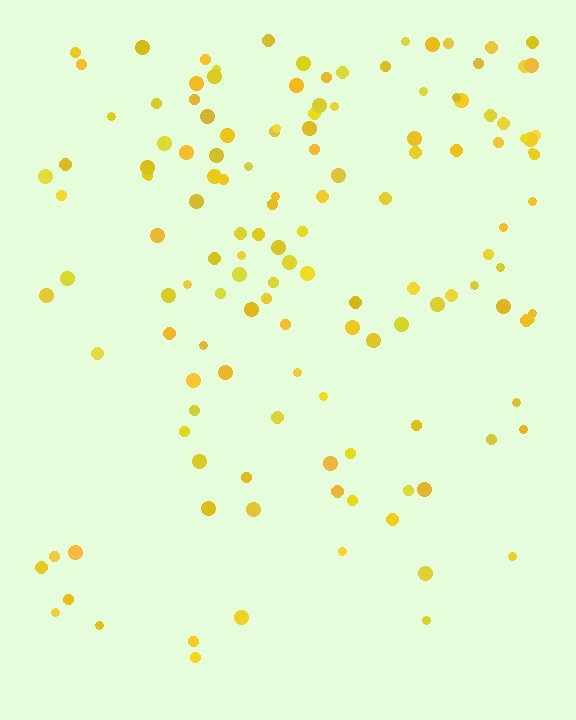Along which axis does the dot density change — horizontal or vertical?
Vertical.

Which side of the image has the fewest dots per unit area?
The bottom.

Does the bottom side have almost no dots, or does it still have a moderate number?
Still a moderate number, just noticeably fewer than the top.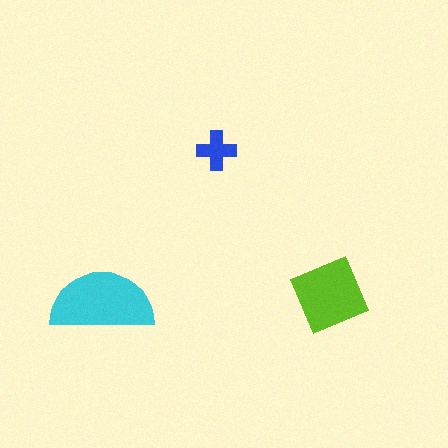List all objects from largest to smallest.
The cyan semicircle, the lime diamond, the blue cross.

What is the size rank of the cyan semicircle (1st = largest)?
1st.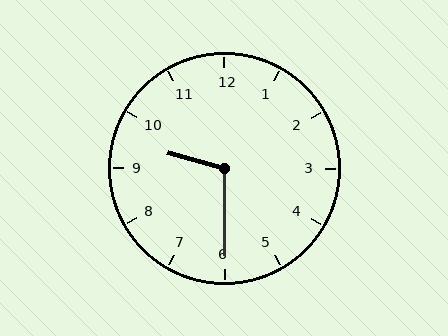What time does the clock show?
9:30.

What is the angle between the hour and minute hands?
Approximately 105 degrees.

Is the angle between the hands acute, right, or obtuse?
It is obtuse.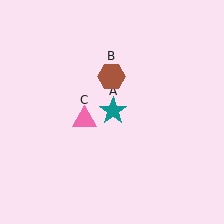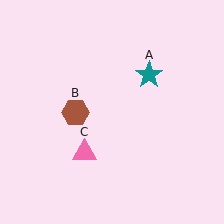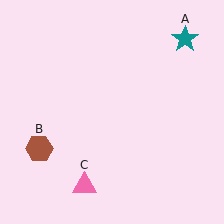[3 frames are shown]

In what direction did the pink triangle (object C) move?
The pink triangle (object C) moved down.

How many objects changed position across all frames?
3 objects changed position: teal star (object A), brown hexagon (object B), pink triangle (object C).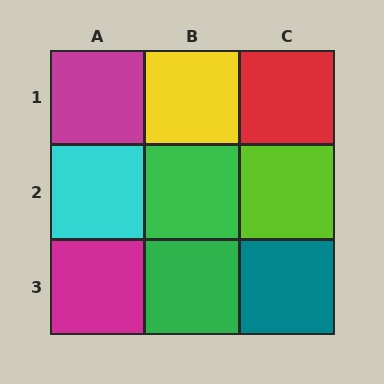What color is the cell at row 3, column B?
Green.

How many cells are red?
1 cell is red.